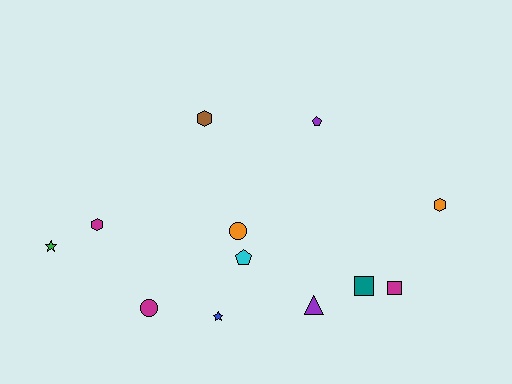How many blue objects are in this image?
There is 1 blue object.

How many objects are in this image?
There are 12 objects.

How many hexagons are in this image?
There are 3 hexagons.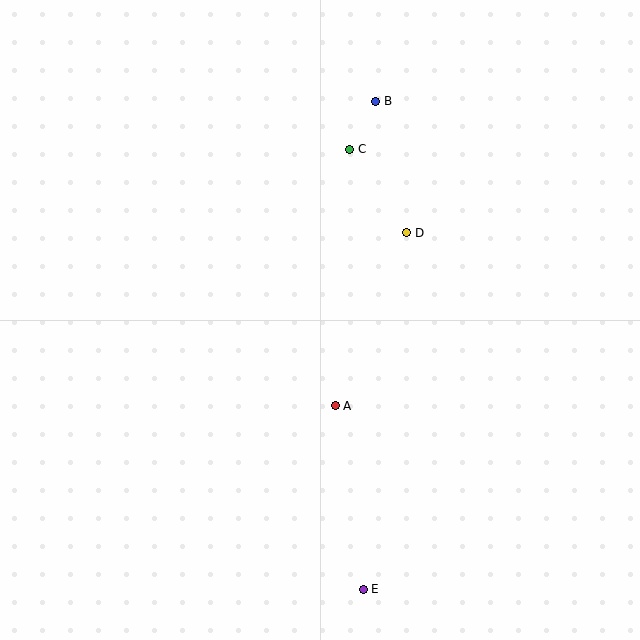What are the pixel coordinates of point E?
Point E is at (363, 589).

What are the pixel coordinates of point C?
Point C is at (350, 149).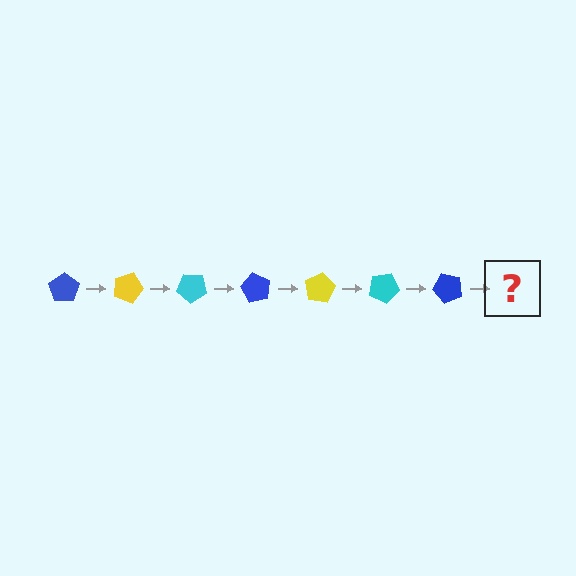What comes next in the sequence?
The next element should be a yellow pentagon, rotated 140 degrees from the start.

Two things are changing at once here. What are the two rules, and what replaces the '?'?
The two rules are that it rotates 20 degrees each step and the color cycles through blue, yellow, and cyan. The '?' should be a yellow pentagon, rotated 140 degrees from the start.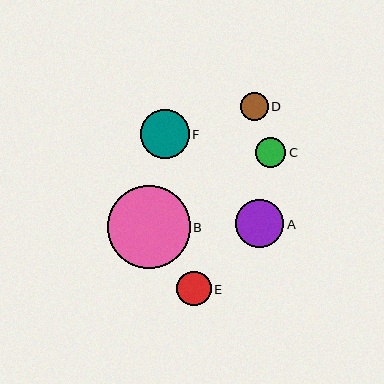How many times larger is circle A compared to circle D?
Circle A is approximately 1.7 times the size of circle D.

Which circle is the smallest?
Circle D is the smallest with a size of approximately 28 pixels.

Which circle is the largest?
Circle B is the largest with a size of approximately 83 pixels.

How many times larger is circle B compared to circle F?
Circle B is approximately 1.7 times the size of circle F.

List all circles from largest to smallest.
From largest to smallest: B, F, A, E, C, D.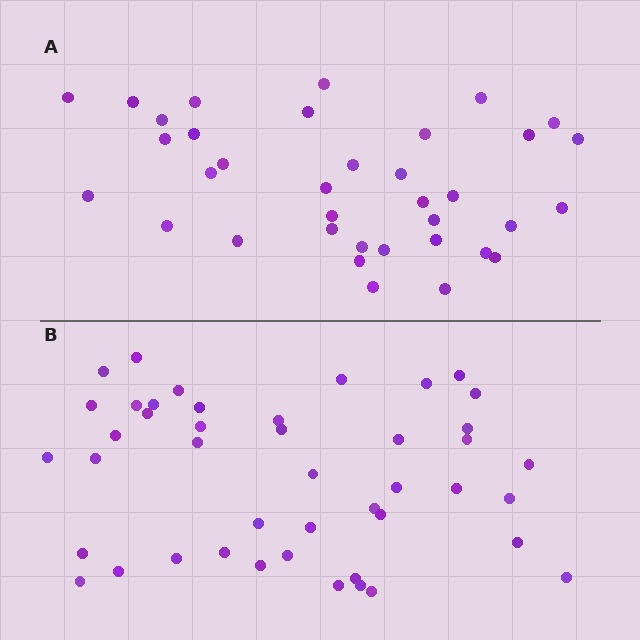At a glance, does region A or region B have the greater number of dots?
Region B (the bottom region) has more dots.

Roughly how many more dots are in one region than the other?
Region B has roughly 8 or so more dots than region A.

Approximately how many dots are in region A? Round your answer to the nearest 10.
About 40 dots. (The exact count is 36, which rounds to 40.)